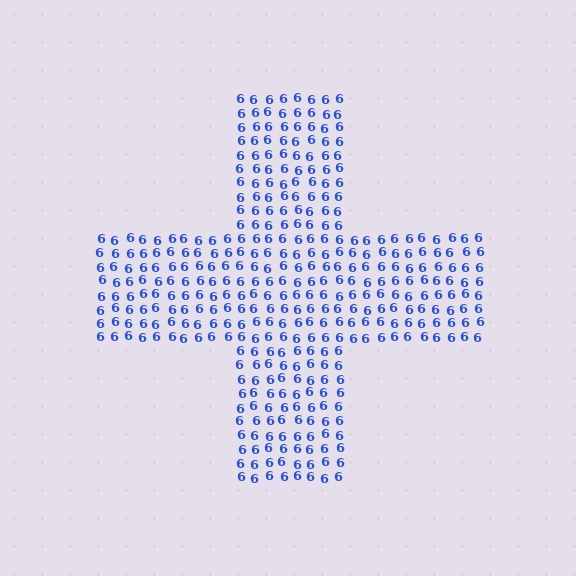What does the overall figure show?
The overall figure shows a cross.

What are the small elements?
The small elements are digit 6's.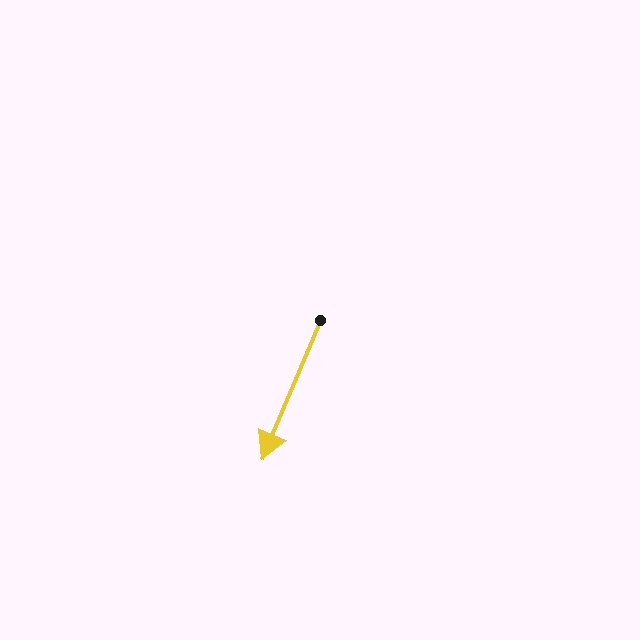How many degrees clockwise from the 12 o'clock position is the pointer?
Approximately 203 degrees.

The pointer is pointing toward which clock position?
Roughly 7 o'clock.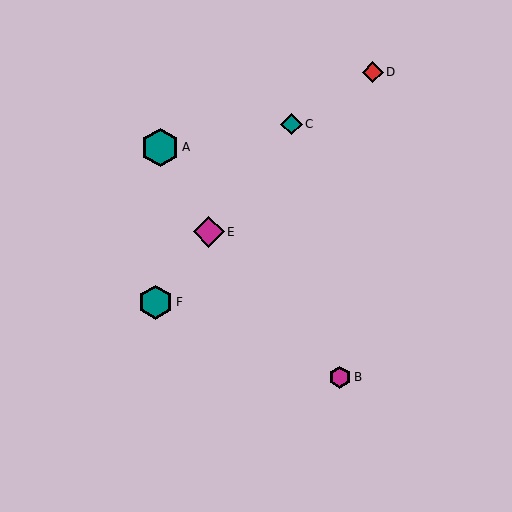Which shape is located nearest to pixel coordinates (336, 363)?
The magenta hexagon (labeled B) at (340, 377) is nearest to that location.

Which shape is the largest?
The teal hexagon (labeled A) is the largest.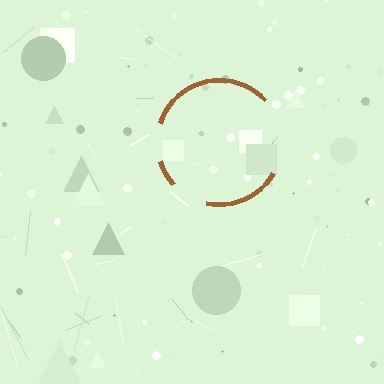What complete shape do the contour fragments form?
The contour fragments form a circle.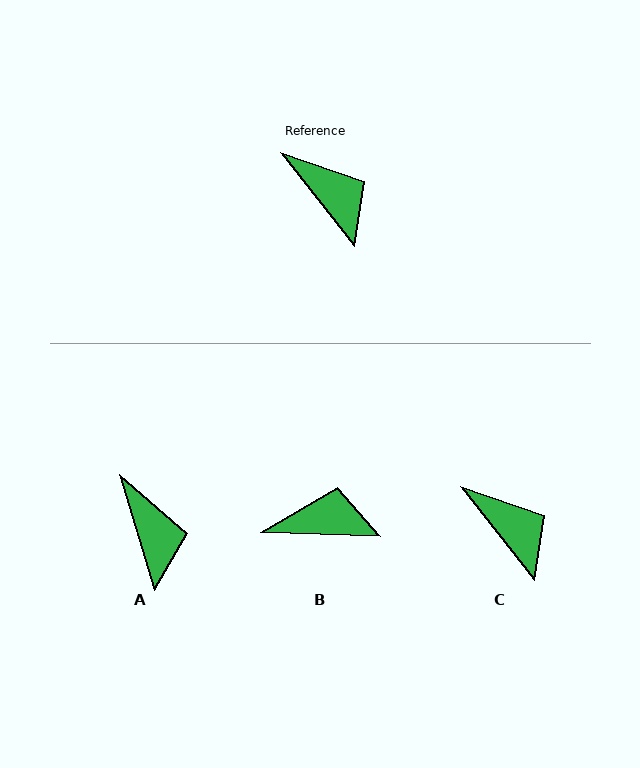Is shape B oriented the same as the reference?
No, it is off by about 50 degrees.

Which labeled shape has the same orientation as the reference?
C.